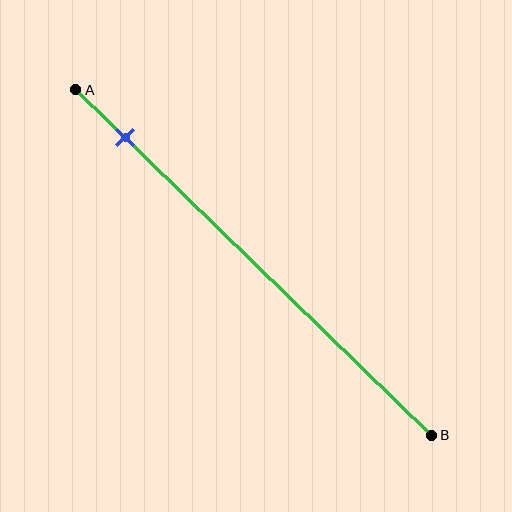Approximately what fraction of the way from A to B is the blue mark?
The blue mark is approximately 15% of the way from A to B.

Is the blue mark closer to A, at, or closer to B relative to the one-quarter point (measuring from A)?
The blue mark is closer to point A than the one-quarter point of segment AB.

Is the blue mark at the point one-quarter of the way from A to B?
No, the mark is at about 15% from A, not at the 25% one-quarter point.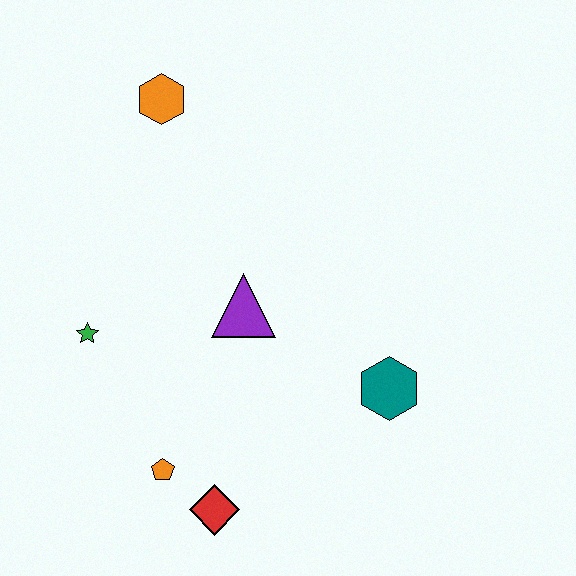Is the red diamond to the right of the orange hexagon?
Yes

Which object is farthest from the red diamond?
The orange hexagon is farthest from the red diamond.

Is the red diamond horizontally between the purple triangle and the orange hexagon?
Yes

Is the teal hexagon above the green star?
No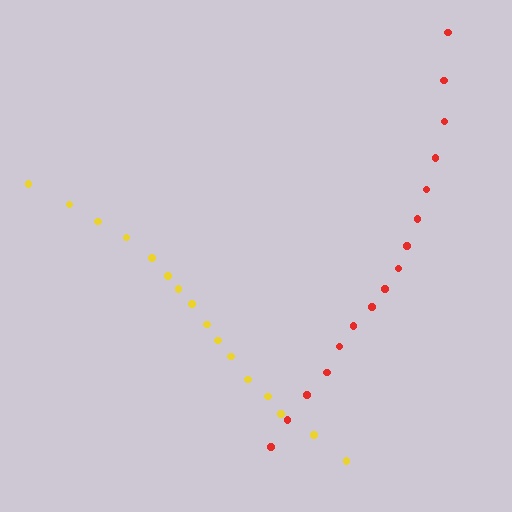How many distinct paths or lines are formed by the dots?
There are 2 distinct paths.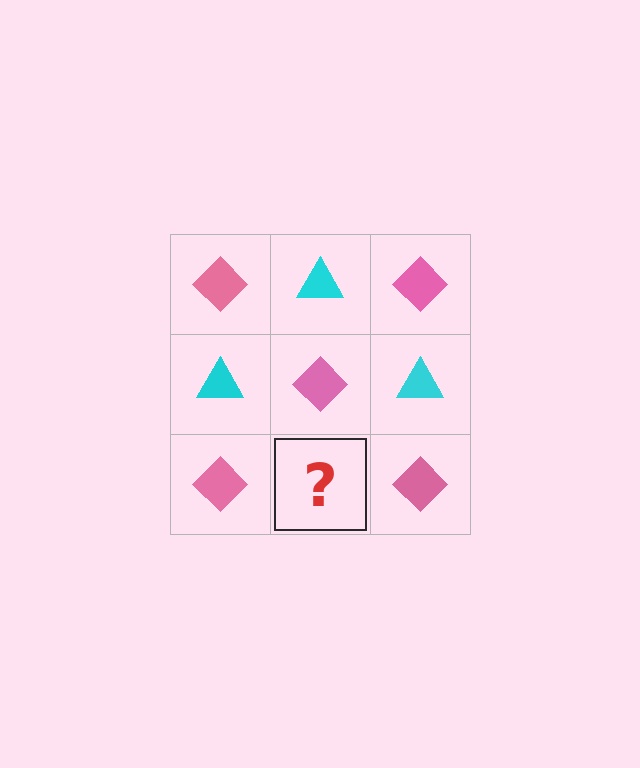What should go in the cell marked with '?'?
The missing cell should contain a cyan triangle.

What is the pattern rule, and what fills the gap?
The rule is that it alternates pink diamond and cyan triangle in a checkerboard pattern. The gap should be filled with a cyan triangle.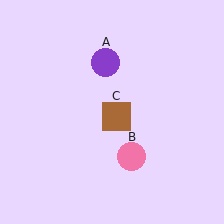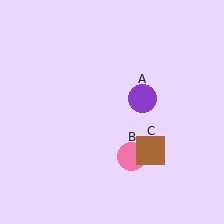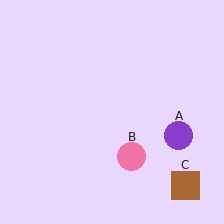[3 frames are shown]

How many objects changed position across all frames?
2 objects changed position: purple circle (object A), brown square (object C).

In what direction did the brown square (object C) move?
The brown square (object C) moved down and to the right.